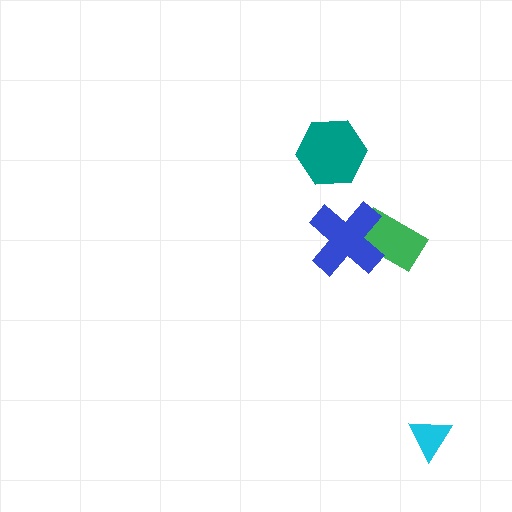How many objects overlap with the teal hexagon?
0 objects overlap with the teal hexagon.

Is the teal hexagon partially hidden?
No, no other shape covers it.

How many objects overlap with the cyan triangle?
0 objects overlap with the cyan triangle.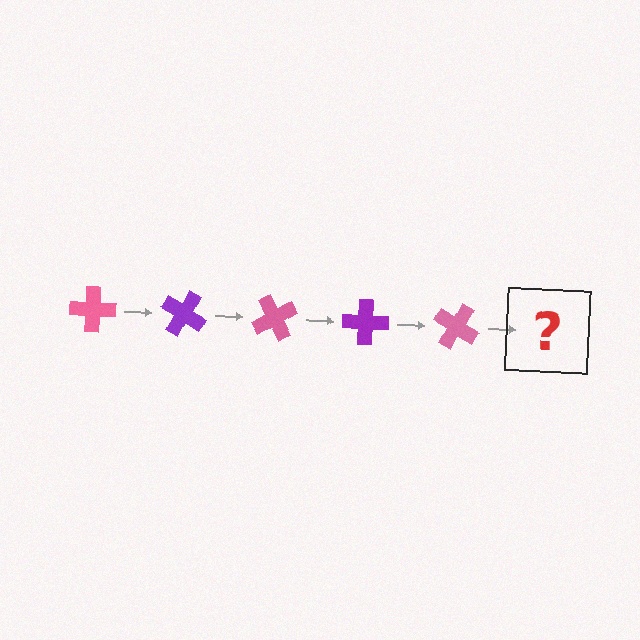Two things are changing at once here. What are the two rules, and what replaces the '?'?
The two rules are that it rotates 30 degrees each step and the color cycles through pink and purple. The '?' should be a purple cross, rotated 150 degrees from the start.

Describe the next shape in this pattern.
It should be a purple cross, rotated 150 degrees from the start.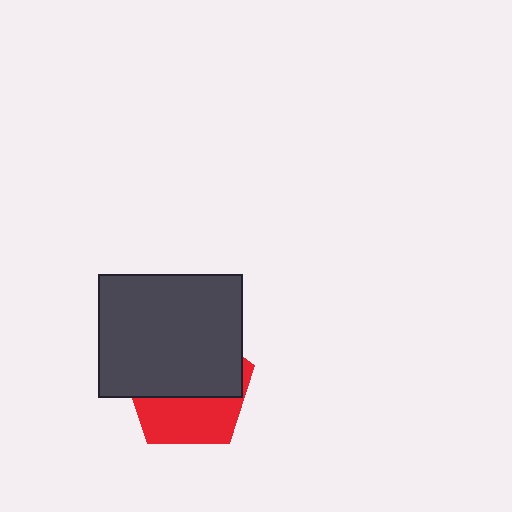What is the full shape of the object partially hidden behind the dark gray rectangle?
The partially hidden object is a red pentagon.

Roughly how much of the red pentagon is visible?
A small part of it is visible (roughly 40%).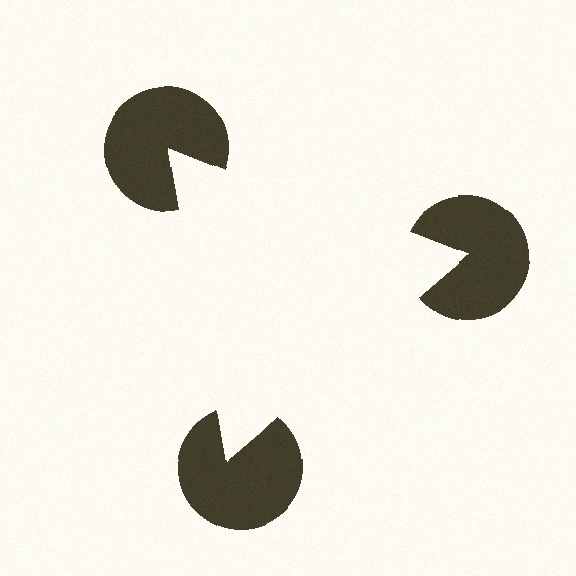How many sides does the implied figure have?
3 sides.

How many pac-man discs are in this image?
There are 3 — one at each vertex of the illusory triangle.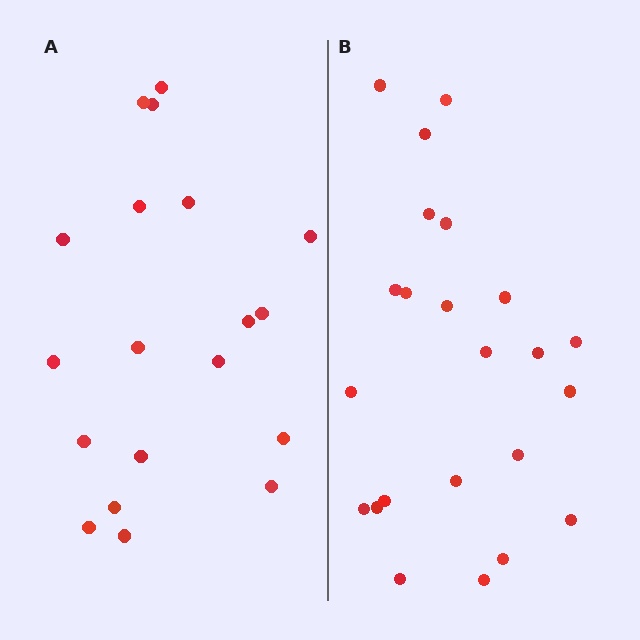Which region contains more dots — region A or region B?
Region B (the right region) has more dots.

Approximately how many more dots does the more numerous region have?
Region B has about 4 more dots than region A.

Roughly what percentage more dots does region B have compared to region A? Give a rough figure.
About 20% more.